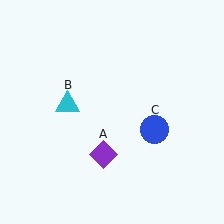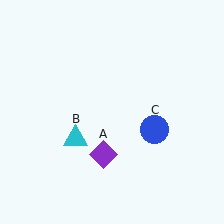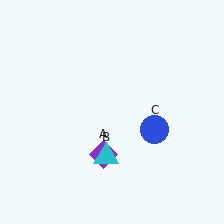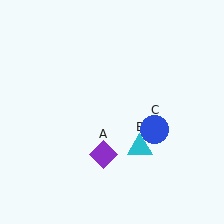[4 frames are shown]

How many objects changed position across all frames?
1 object changed position: cyan triangle (object B).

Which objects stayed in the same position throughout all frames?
Purple diamond (object A) and blue circle (object C) remained stationary.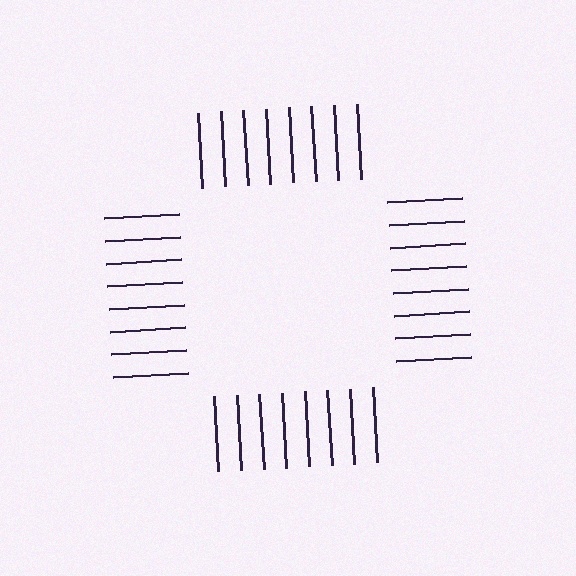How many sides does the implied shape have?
4 sides — the line-ends trace a square.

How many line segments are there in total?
32 — 8 along each of the 4 edges.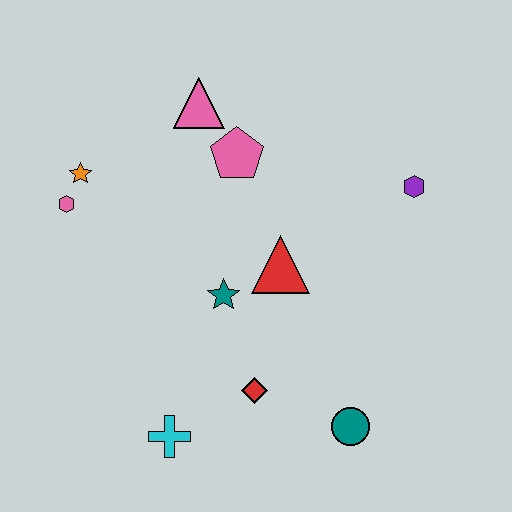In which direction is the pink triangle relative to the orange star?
The pink triangle is to the right of the orange star.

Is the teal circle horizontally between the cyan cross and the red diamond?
No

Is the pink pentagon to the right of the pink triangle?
Yes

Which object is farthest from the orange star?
The teal circle is farthest from the orange star.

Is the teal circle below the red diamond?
Yes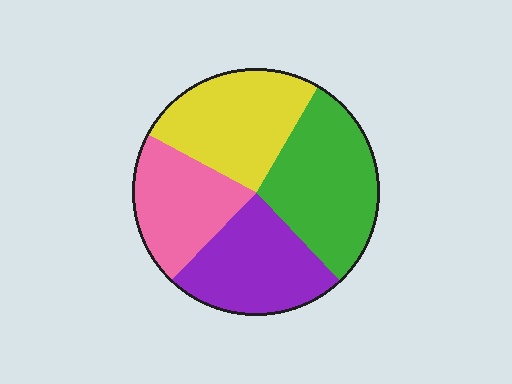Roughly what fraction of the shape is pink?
Pink takes up about one fifth (1/5) of the shape.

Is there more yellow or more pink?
Yellow.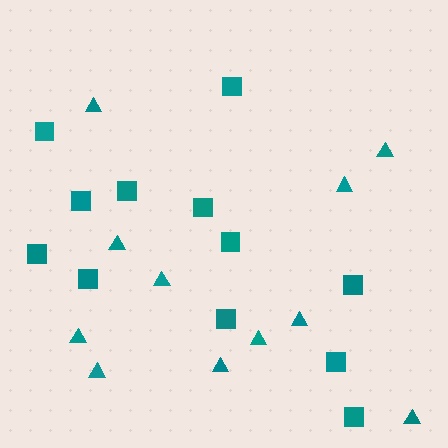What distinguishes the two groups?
There are 2 groups: one group of squares (12) and one group of triangles (11).